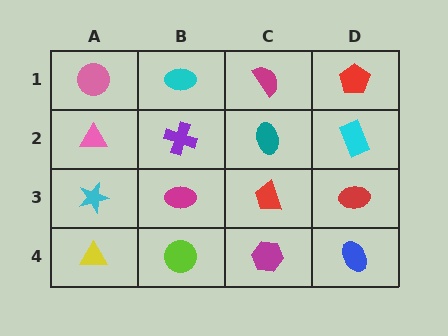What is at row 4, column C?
A magenta hexagon.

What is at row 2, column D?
A cyan rectangle.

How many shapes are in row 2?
4 shapes.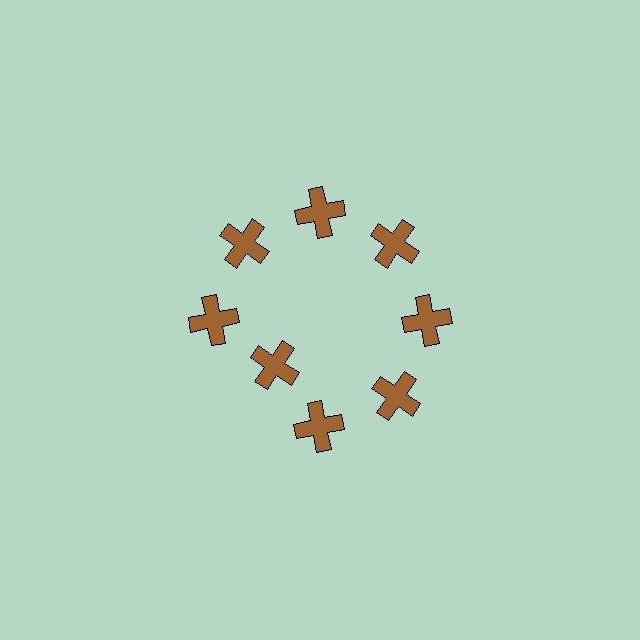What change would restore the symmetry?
The symmetry would be restored by moving it outward, back onto the ring so that all 8 crosses sit at equal angles and equal distance from the center.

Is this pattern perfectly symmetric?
No. The 8 brown crosses are arranged in a ring, but one element near the 8 o'clock position is pulled inward toward the center, breaking the 8-fold rotational symmetry.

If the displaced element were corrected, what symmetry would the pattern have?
It would have 8-fold rotational symmetry — the pattern would map onto itself every 45 degrees.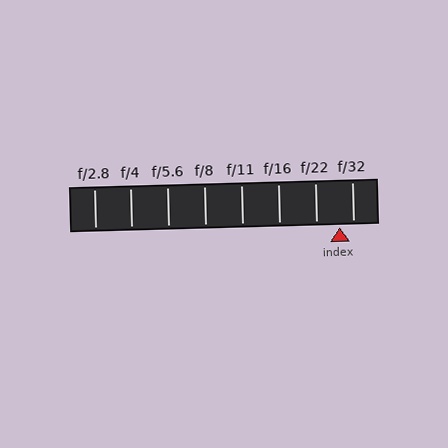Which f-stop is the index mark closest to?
The index mark is closest to f/32.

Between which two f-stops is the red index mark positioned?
The index mark is between f/22 and f/32.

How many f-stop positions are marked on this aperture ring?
There are 8 f-stop positions marked.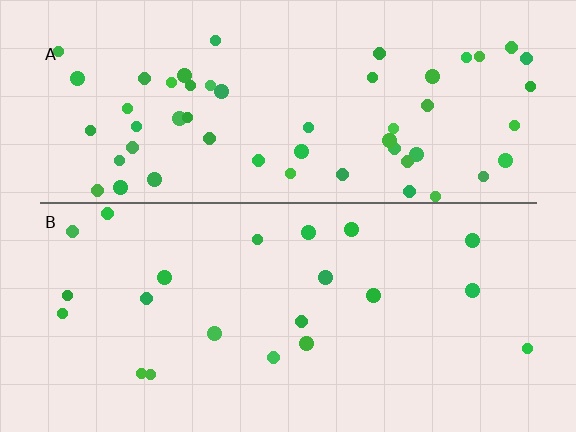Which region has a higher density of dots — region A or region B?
A (the top).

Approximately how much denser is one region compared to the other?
Approximately 2.6× — region A over region B.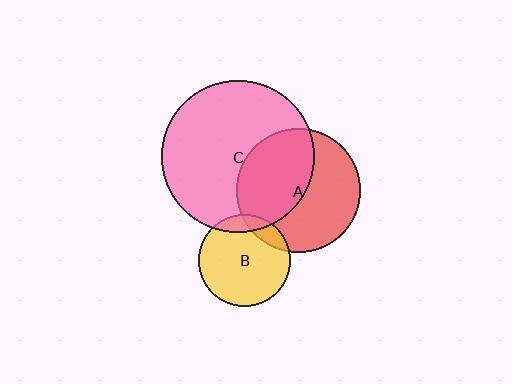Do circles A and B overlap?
Yes.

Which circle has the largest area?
Circle C (pink).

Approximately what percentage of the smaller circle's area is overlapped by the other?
Approximately 15%.